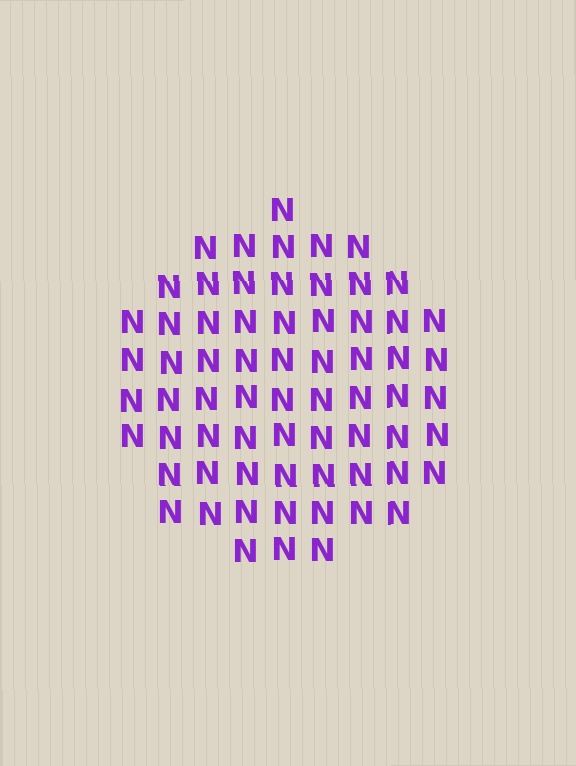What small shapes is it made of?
It is made of small letter N's.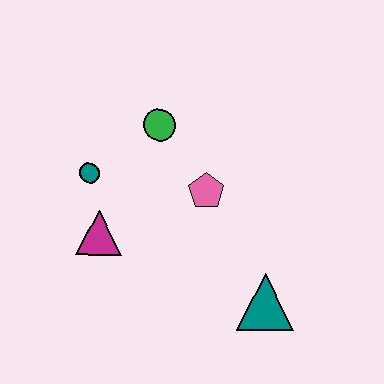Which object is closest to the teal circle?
The magenta triangle is closest to the teal circle.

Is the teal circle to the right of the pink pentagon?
No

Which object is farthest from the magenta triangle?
The teal triangle is farthest from the magenta triangle.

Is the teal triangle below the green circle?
Yes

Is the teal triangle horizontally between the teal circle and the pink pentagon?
No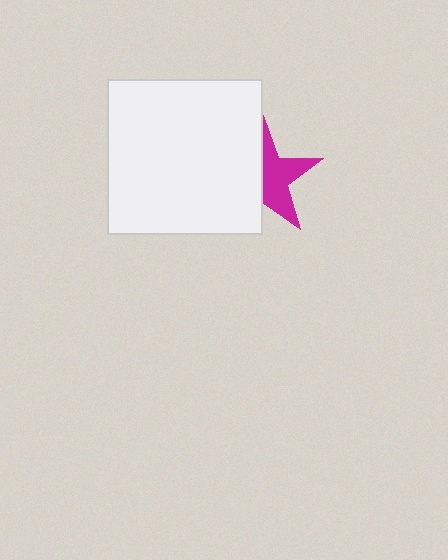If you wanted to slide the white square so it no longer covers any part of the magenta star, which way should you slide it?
Slide it left — that is the most direct way to separate the two shapes.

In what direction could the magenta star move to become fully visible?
The magenta star could move right. That would shift it out from behind the white square entirely.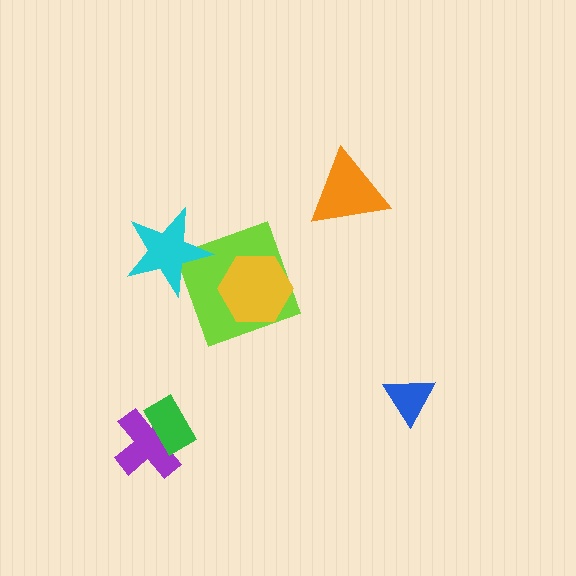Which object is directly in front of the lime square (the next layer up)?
The cyan star is directly in front of the lime square.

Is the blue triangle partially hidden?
No, no other shape covers it.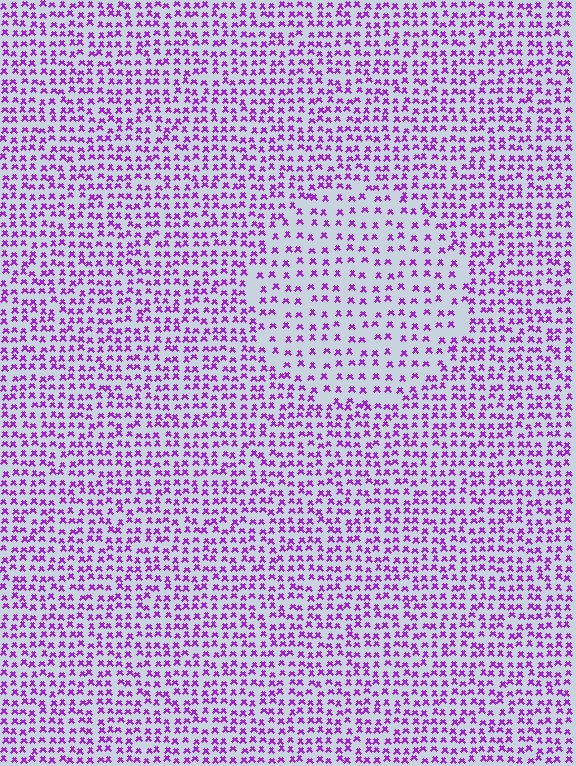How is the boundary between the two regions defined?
The boundary is defined by a change in element density (approximately 1.8x ratio). All elements are the same color, size, and shape.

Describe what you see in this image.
The image contains small purple elements arranged at two different densities. A circle-shaped region is visible where the elements are less densely packed than the surrounding area.